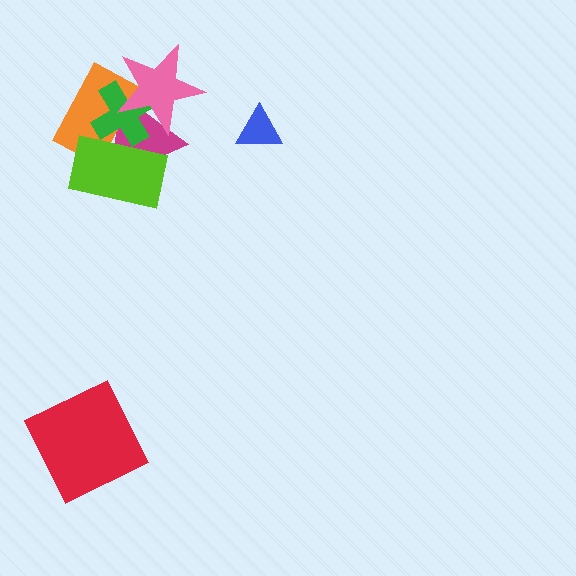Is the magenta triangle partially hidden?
Yes, it is partially covered by another shape.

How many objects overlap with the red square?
0 objects overlap with the red square.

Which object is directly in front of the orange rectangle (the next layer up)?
The green cross is directly in front of the orange rectangle.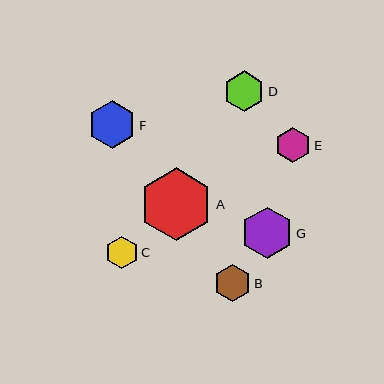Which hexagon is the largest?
Hexagon A is the largest with a size of approximately 73 pixels.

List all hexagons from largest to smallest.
From largest to smallest: A, G, F, D, B, E, C.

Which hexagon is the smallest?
Hexagon C is the smallest with a size of approximately 33 pixels.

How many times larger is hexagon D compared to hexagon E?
Hexagon D is approximately 1.2 times the size of hexagon E.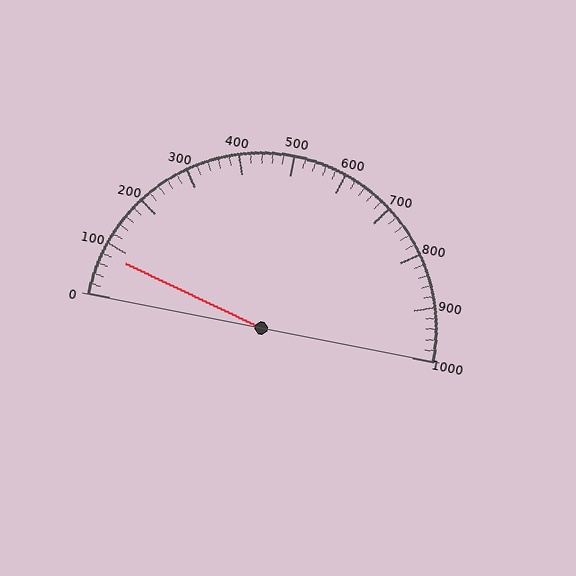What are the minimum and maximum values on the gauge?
The gauge ranges from 0 to 1000.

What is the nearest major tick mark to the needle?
The nearest major tick mark is 100.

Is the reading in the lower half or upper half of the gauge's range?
The reading is in the lower half of the range (0 to 1000).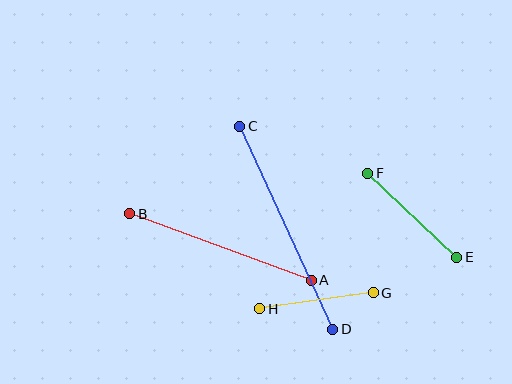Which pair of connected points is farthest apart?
Points C and D are farthest apart.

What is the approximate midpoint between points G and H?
The midpoint is at approximately (316, 301) pixels.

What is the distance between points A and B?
The distance is approximately 194 pixels.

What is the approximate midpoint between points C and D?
The midpoint is at approximately (286, 228) pixels.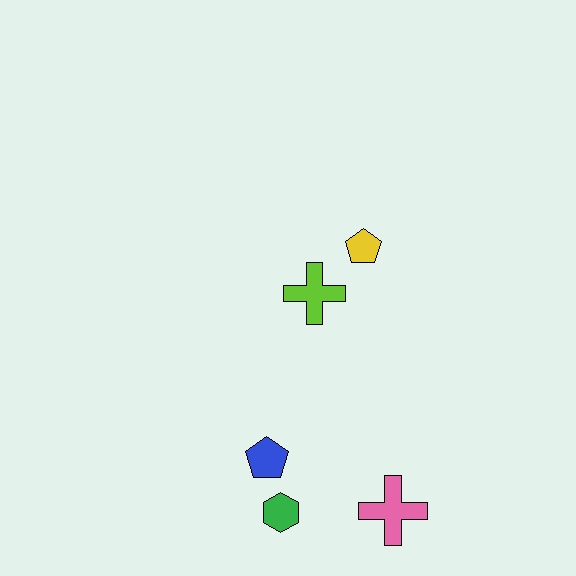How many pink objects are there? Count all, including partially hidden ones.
There is 1 pink object.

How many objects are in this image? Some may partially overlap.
There are 5 objects.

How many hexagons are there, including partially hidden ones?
There is 1 hexagon.